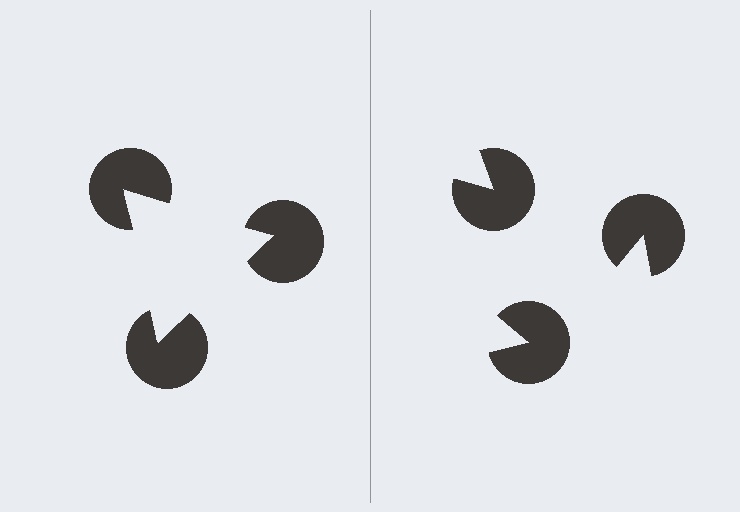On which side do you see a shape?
An illusory triangle appears on the left side. On the right side the wedge cuts are rotated, so no coherent shape forms.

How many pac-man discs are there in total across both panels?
6 — 3 on each side.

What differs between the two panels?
The pac-man discs are positioned identically on both sides; only the wedge orientations differ. On the left they align to a triangle; on the right they are misaligned.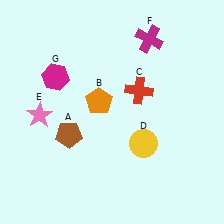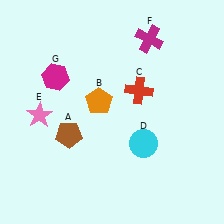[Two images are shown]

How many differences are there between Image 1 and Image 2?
There is 1 difference between the two images.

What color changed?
The circle (D) changed from yellow in Image 1 to cyan in Image 2.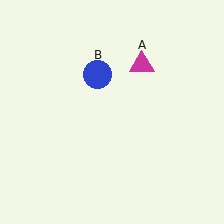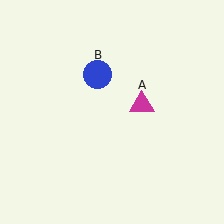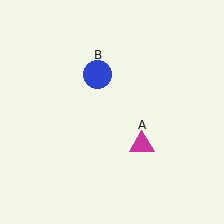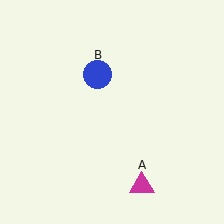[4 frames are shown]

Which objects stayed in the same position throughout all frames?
Blue circle (object B) remained stationary.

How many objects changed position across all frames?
1 object changed position: magenta triangle (object A).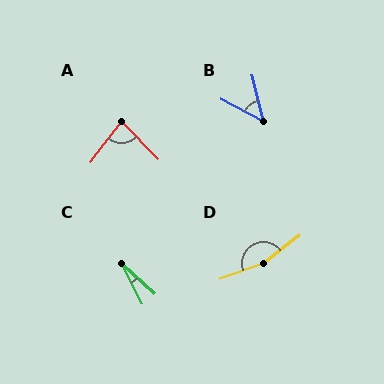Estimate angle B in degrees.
Approximately 49 degrees.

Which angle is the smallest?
C, at approximately 20 degrees.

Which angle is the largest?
D, at approximately 163 degrees.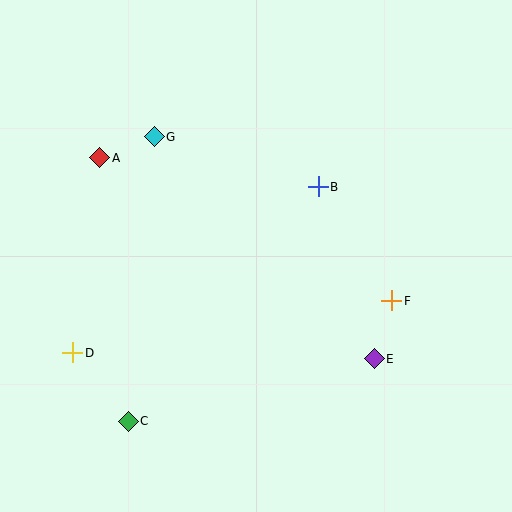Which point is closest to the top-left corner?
Point A is closest to the top-left corner.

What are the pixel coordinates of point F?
Point F is at (392, 301).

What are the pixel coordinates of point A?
Point A is at (100, 158).